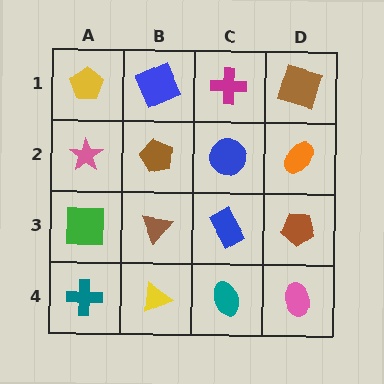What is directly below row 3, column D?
A pink ellipse.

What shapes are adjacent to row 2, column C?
A magenta cross (row 1, column C), a blue rectangle (row 3, column C), a brown pentagon (row 2, column B), an orange ellipse (row 2, column D).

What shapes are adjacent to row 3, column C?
A blue circle (row 2, column C), a teal ellipse (row 4, column C), a brown triangle (row 3, column B), a brown pentagon (row 3, column D).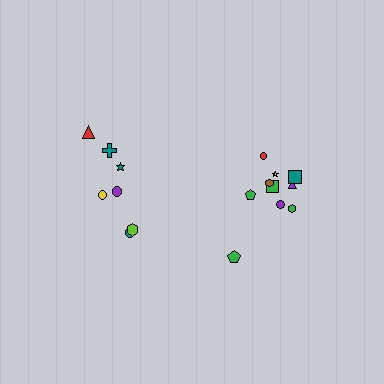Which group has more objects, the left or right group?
The right group.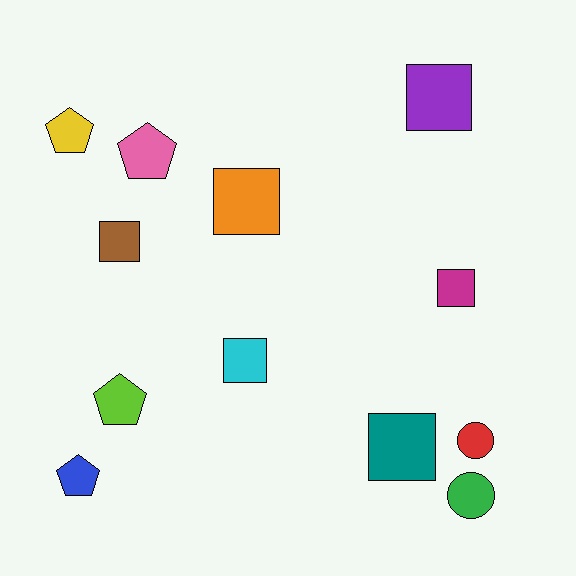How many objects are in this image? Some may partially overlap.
There are 12 objects.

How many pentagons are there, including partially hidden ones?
There are 4 pentagons.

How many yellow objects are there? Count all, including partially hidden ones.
There is 1 yellow object.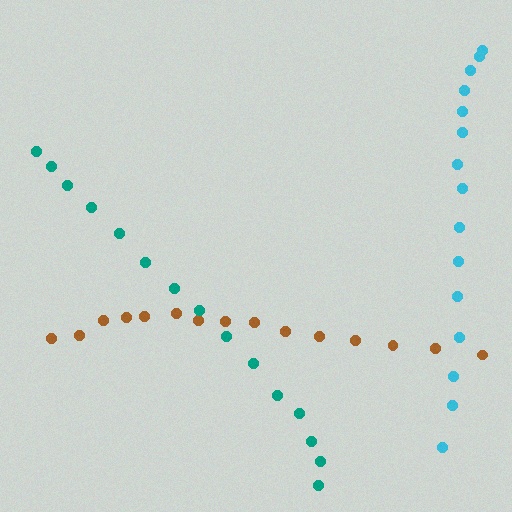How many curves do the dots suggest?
There are 3 distinct paths.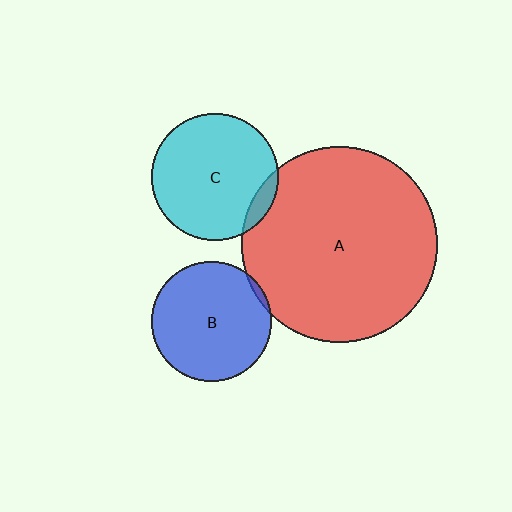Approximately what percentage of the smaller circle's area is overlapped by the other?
Approximately 5%.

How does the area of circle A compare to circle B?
Approximately 2.7 times.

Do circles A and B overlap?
Yes.